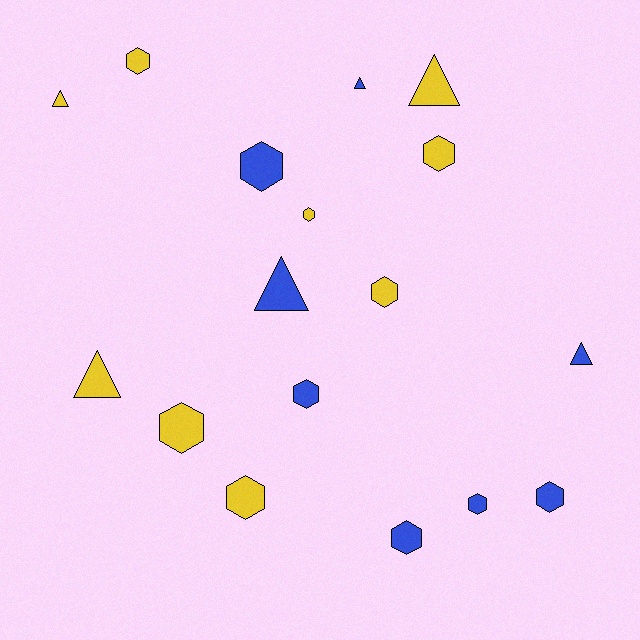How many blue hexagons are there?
There are 5 blue hexagons.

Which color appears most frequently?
Yellow, with 9 objects.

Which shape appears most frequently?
Hexagon, with 11 objects.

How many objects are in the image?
There are 17 objects.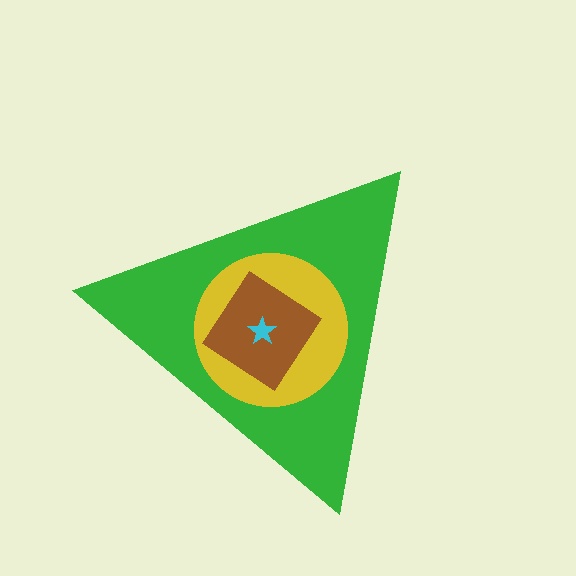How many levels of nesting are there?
4.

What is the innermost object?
The cyan star.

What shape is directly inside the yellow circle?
The brown diamond.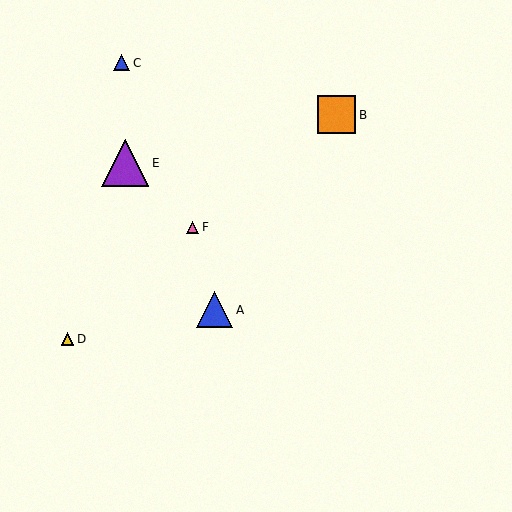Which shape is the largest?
The purple triangle (labeled E) is the largest.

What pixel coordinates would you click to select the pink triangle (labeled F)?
Click at (193, 227) to select the pink triangle F.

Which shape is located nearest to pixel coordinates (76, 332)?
The yellow triangle (labeled D) at (68, 339) is nearest to that location.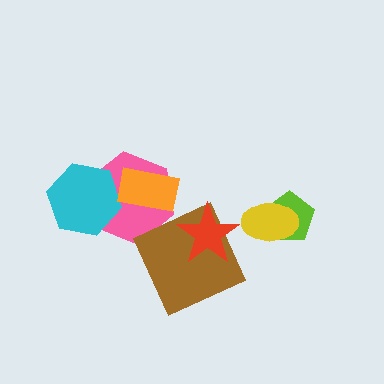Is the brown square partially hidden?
Yes, it is partially covered by another shape.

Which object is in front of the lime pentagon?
The yellow ellipse is in front of the lime pentagon.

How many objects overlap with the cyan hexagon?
1 object overlaps with the cyan hexagon.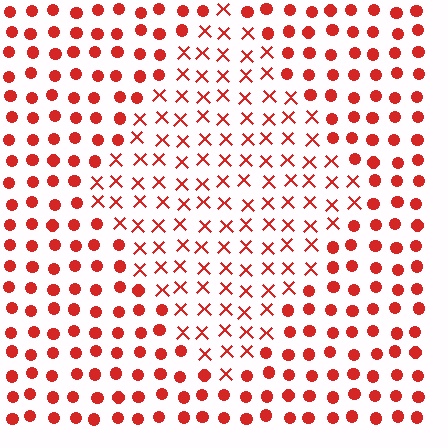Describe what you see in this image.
The image is filled with small red elements arranged in a uniform grid. A diamond-shaped region contains X marks, while the surrounding area contains circles. The boundary is defined purely by the change in element shape.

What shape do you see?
I see a diamond.